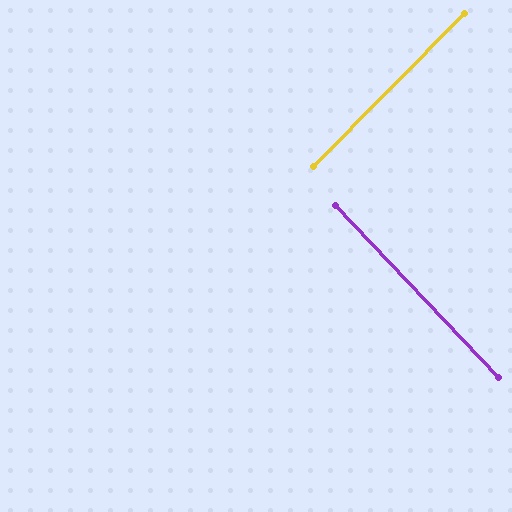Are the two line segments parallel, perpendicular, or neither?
Perpendicular — they meet at approximately 88°.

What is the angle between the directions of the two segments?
Approximately 88 degrees.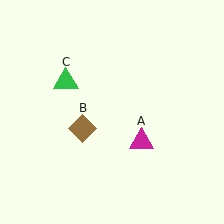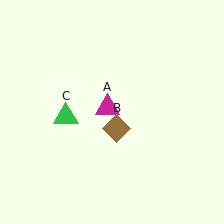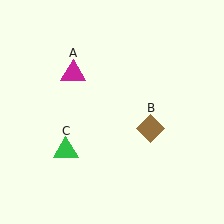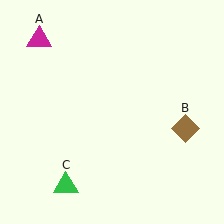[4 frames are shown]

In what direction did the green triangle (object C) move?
The green triangle (object C) moved down.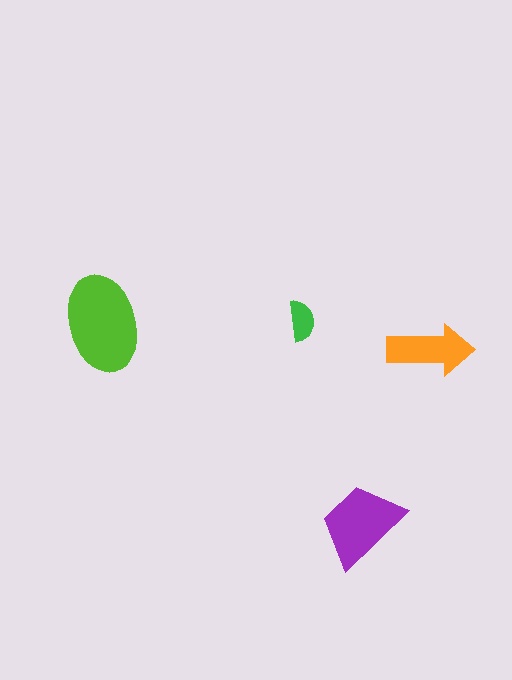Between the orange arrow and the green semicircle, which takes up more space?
The orange arrow.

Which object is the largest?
The lime ellipse.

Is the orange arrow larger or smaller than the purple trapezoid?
Smaller.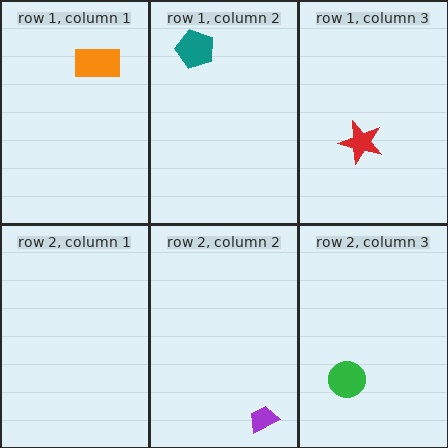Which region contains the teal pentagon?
The row 1, column 2 region.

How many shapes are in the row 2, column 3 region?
1.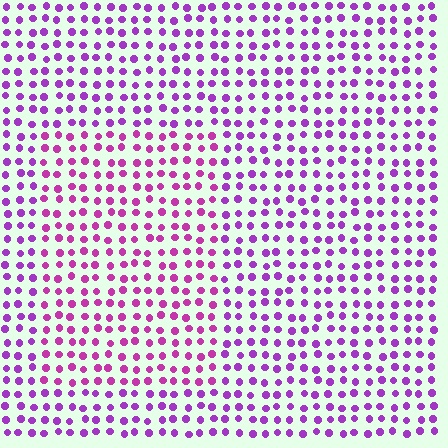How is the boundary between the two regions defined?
The boundary is defined purely by a slight shift in hue (about 25 degrees). Spacing, size, and orientation are identical on both sides.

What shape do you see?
I see a rectangle.